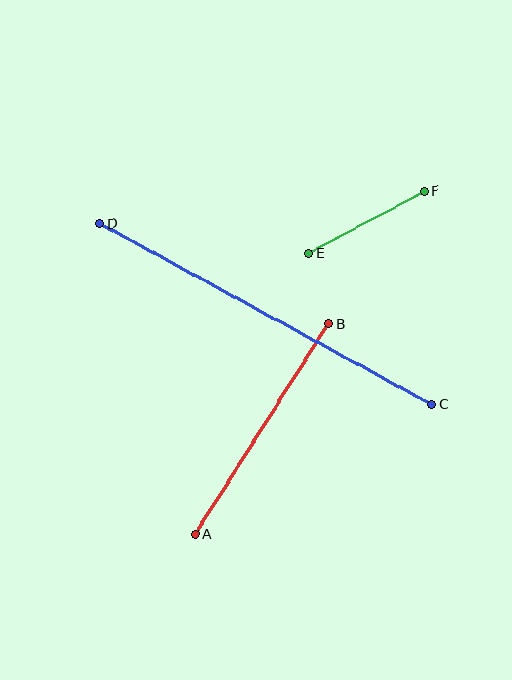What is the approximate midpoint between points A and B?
The midpoint is at approximately (262, 429) pixels.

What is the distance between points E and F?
The distance is approximately 132 pixels.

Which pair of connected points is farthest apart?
Points C and D are farthest apart.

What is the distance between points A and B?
The distance is approximately 249 pixels.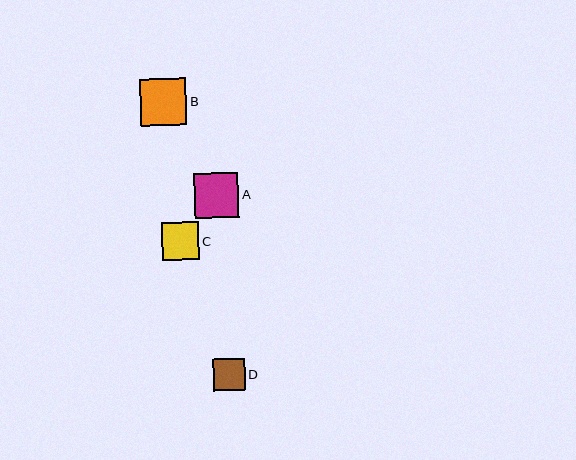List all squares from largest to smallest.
From largest to smallest: B, A, C, D.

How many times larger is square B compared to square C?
Square B is approximately 1.2 times the size of square C.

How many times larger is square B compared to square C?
Square B is approximately 1.2 times the size of square C.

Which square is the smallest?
Square D is the smallest with a size of approximately 32 pixels.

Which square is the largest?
Square B is the largest with a size of approximately 47 pixels.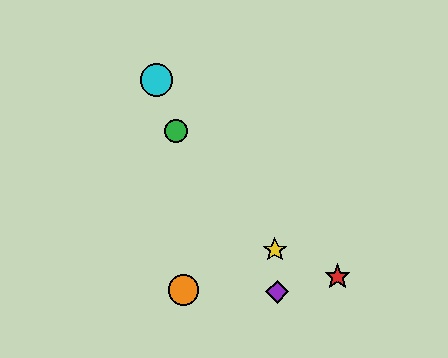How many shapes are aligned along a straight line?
3 shapes (the blue diamond, the green circle, the cyan circle) are aligned along a straight line.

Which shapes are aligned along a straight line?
The blue diamond, the green circle, the cyan circle are aligned along a straight line.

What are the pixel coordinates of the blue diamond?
The blue diamond is at (157, 81).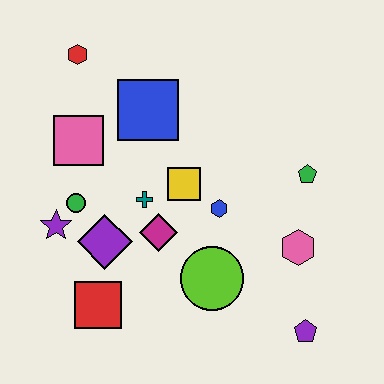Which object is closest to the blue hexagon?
The yellow square is closest to the blue hexagon.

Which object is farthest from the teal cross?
The purple pentagon is farthest from the teal cross.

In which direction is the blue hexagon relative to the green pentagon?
The blue hexagon is to the left of the green pentagon.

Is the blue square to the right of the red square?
Yes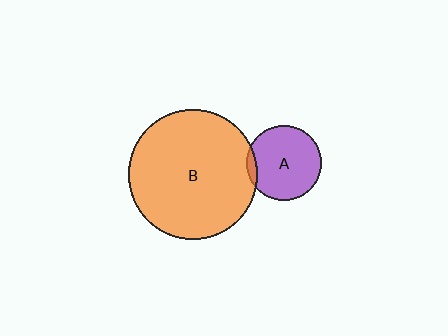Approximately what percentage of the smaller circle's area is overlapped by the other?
Approximately 5%.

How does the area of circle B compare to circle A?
Approximately 3.0 times.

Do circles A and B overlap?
Yes.